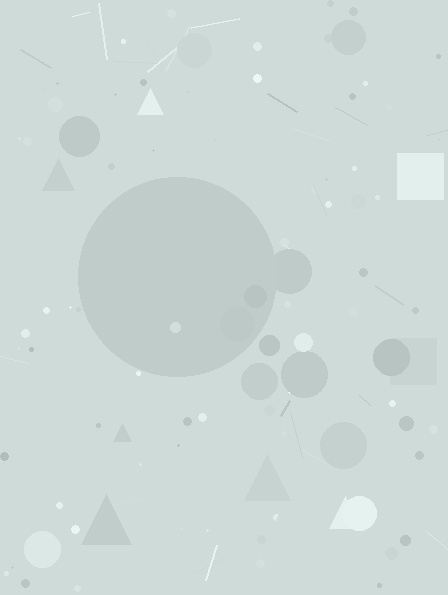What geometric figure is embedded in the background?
A circle is embedded in the background.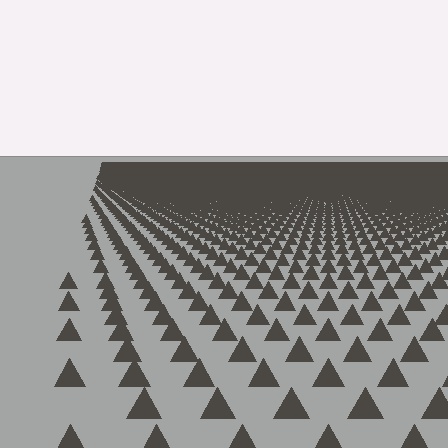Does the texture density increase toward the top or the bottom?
Density increases toward the top.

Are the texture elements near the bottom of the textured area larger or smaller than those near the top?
Larger. Near the bottom, elements are closer to the viewer and appear at a bigger on-screen size.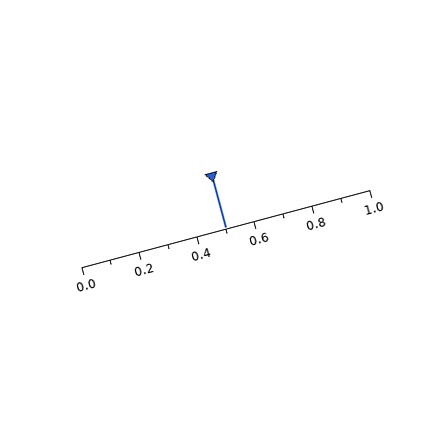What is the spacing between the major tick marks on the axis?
The major ticks are spaced 0.2 apart.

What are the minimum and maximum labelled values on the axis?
The axis runs from 0.0 to 1.0.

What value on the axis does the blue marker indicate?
The marker indicates approximately 0.5.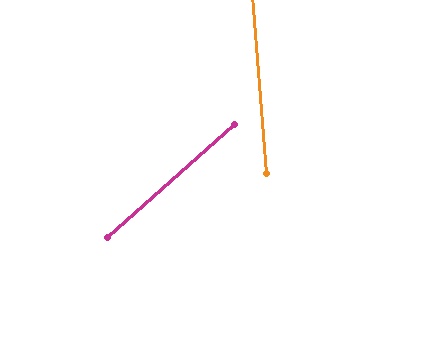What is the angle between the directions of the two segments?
Approximately 53 degrees.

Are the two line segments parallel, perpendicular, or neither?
Neither parallel nor perpendicular — they differ by about 53°.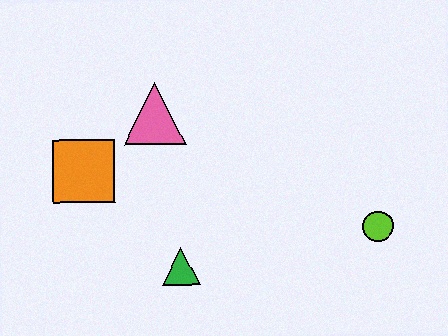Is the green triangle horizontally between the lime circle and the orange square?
Yes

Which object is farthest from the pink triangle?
The lime circle is farthest from the pink triangle.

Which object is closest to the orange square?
The pink triangle is closest to the orange square.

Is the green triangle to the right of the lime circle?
No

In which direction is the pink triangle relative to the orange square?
The pink triangle is to the right of the orange square.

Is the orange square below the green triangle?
No